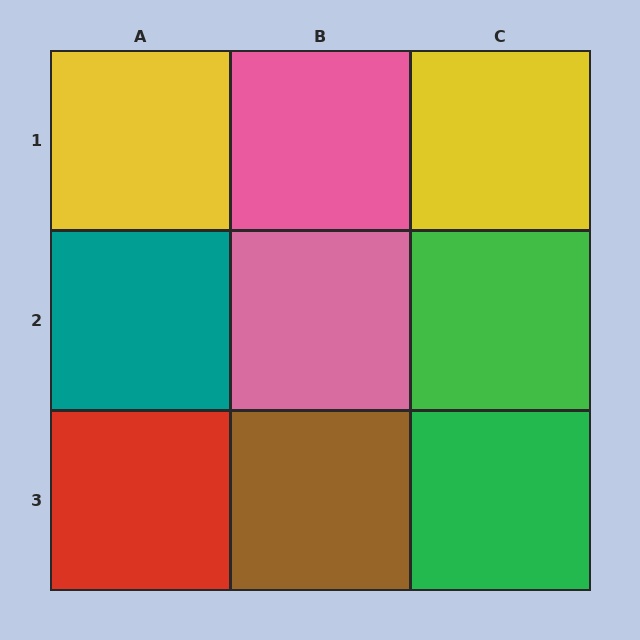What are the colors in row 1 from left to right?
Yellow, pink, yellow.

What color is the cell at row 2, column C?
Green.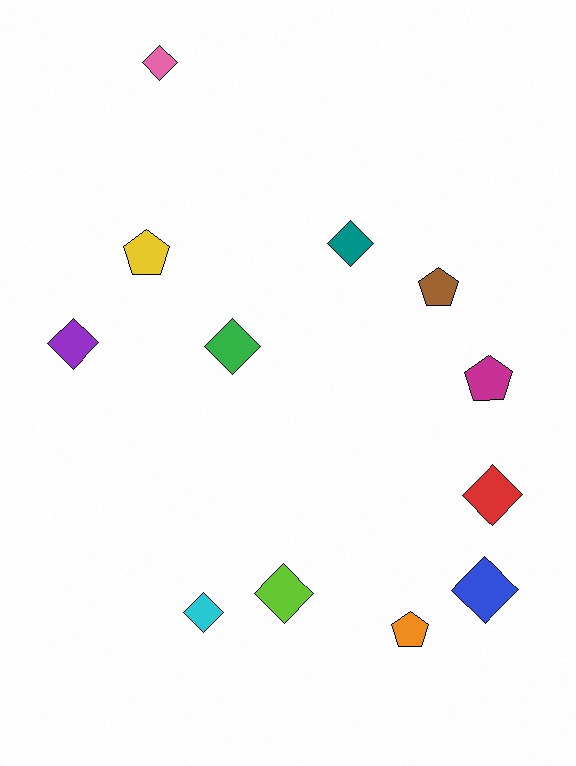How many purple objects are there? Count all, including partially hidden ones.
There is 1 purple object.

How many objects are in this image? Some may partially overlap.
There are 12 objects.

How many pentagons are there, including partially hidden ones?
There are 4 pentagons.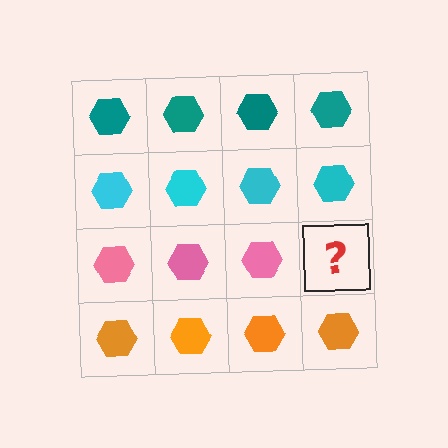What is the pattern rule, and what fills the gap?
The rule is that each row has a consistent color. The gap should be filled with a pink hexagon.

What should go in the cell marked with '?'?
The missing cell should contain a pink hexagon.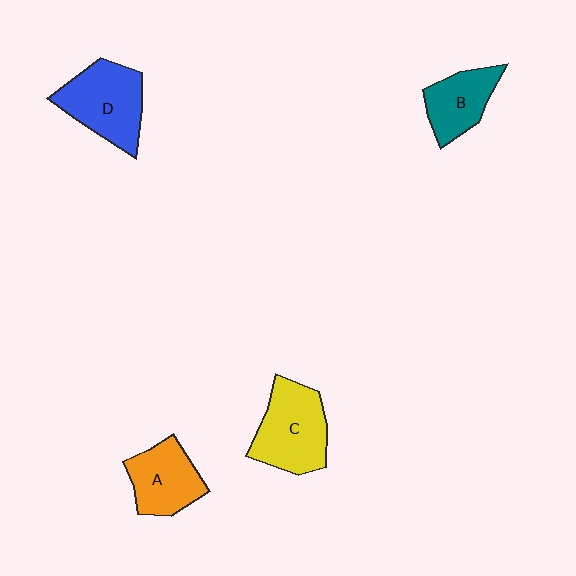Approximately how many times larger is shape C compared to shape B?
Approximately 1.5 times.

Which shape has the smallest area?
Shape B (teal).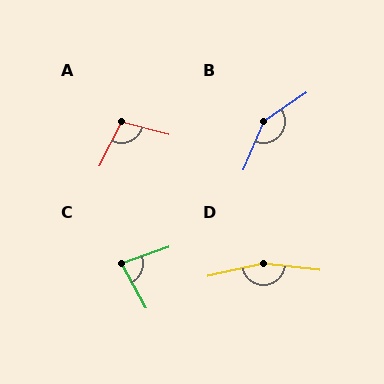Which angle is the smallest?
C, at approximately 80 degrees.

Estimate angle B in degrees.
Approximately 148 degrees.